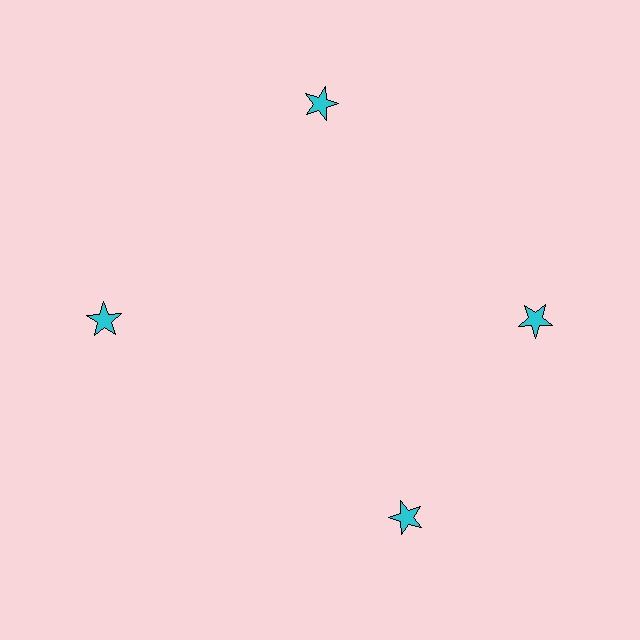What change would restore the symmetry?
The symmetry would be restored by rotating it back into even spacing with its neighbors so that all 4 stars sit at equal angles and equal distance from the center.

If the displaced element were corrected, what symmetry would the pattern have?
It would have 4-fold rotational symmetry — the pattern would map onto itself every 90 degrees.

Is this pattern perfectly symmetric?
No. The 4 cyan stars are arranged in a ring, but one element near the 6 o'clock position is rotated out of alignment along the ring, breaking the 4-fold rotational symmetry.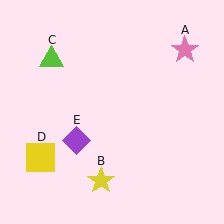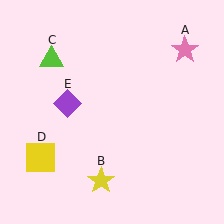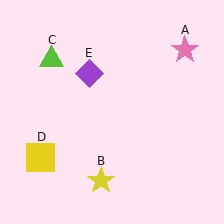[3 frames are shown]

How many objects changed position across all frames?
1 object changed position: purple diamond (object E).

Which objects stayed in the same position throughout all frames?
Pink star (object A) and yellow star (object B) and lime triangle (object C) and yellow square (object D) remained stationary.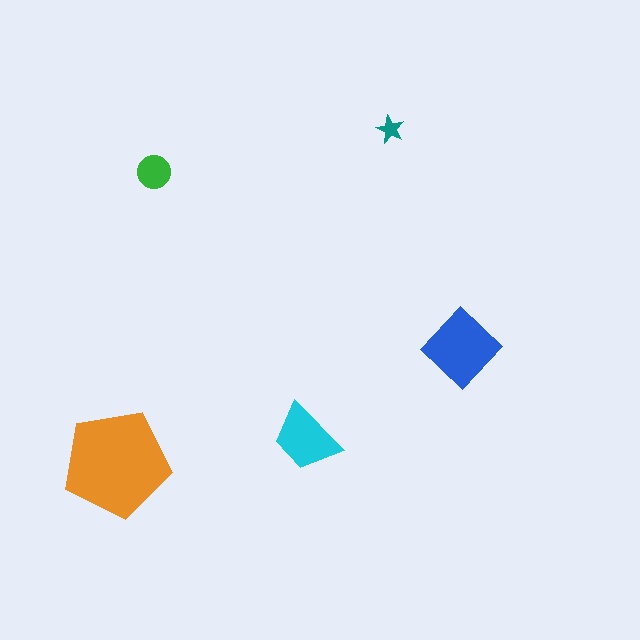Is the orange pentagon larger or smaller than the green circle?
Larger.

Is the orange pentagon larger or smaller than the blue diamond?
Larger.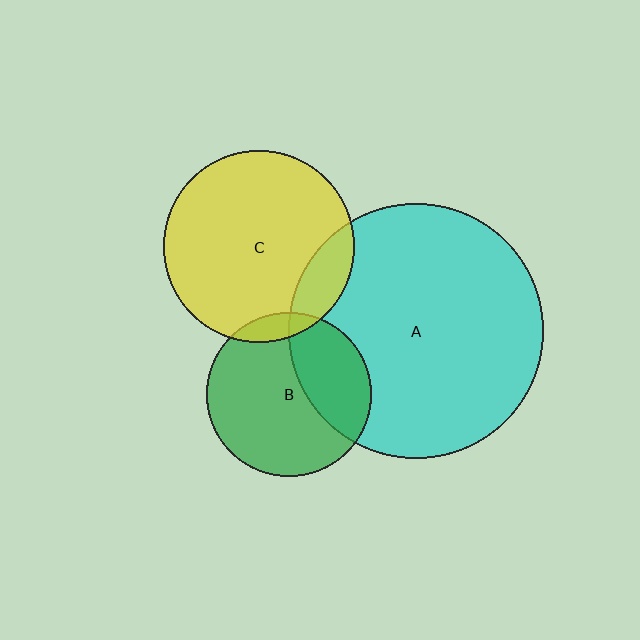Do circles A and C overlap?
Yes.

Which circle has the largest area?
Circle A (cyan).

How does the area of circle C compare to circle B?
Approximately 1.4 times.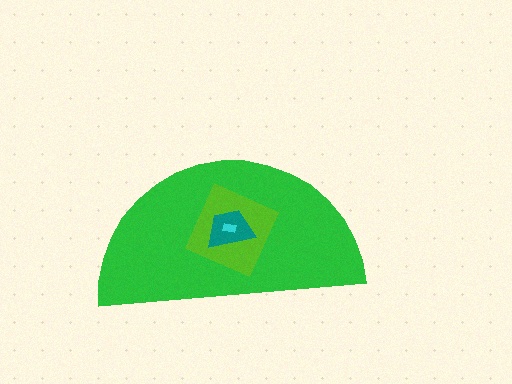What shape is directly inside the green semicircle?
The lime diamond.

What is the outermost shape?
The green semicircle.